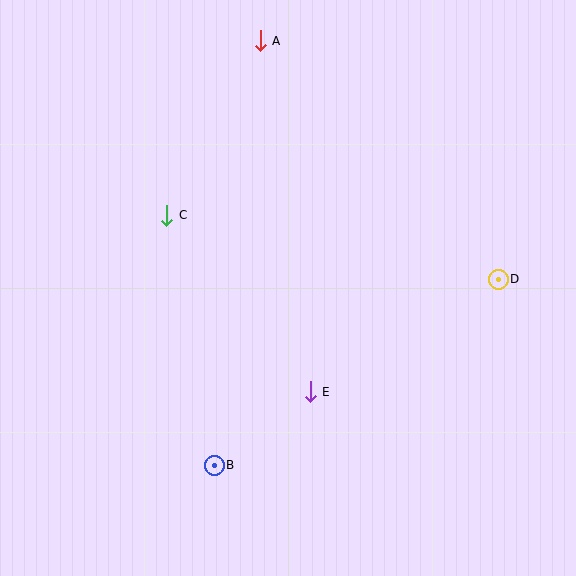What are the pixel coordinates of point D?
Point D is at (498, 279).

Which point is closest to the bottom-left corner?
Point B is closest to the bottom-left corner.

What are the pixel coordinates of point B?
Point B is at (214, 465).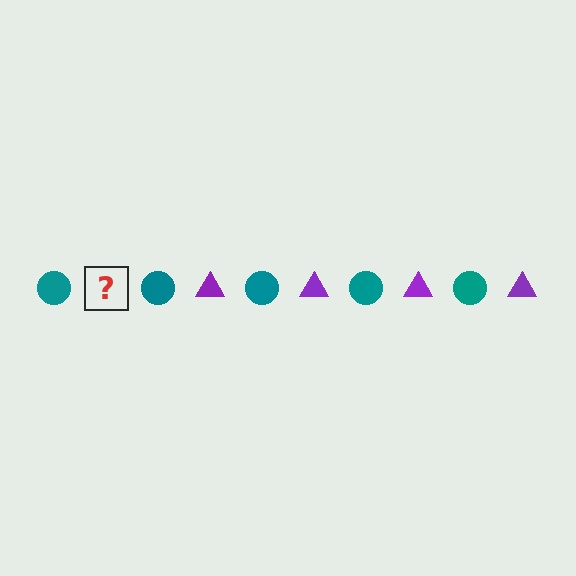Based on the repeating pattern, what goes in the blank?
The blank should be a purple triangle.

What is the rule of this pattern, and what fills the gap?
The rule is that the pattern alternates between teal circle and purple triangle. The gap should be filled with a purple triangle.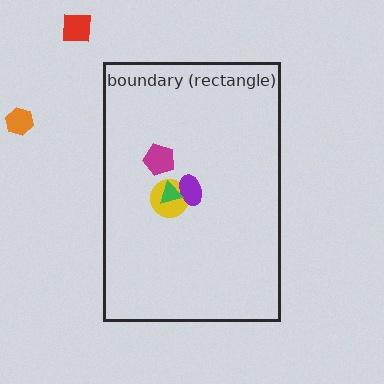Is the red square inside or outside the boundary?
Outside.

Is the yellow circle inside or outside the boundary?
Inside.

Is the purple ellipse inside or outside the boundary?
Inside.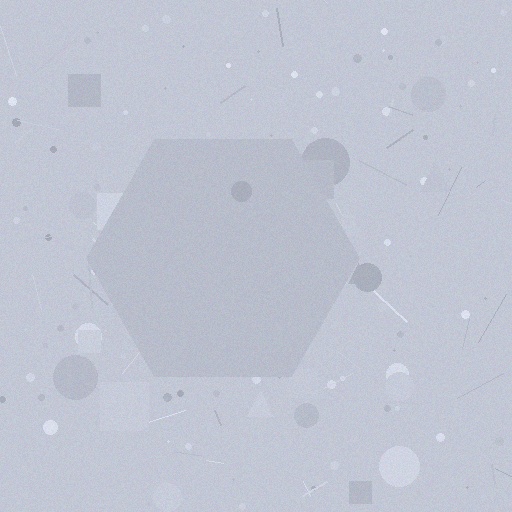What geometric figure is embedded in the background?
A hexagon is embedded in the background.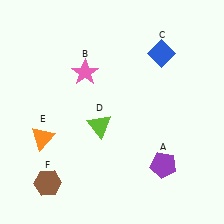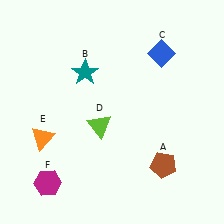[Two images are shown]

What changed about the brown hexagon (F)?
In Image 1, F is brown. In Image 2, it changed to magenta.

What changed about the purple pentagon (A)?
In Image 1, A is purple. In Image 2, it changed to brown.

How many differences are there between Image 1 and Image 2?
There are 3 differences between the two images.